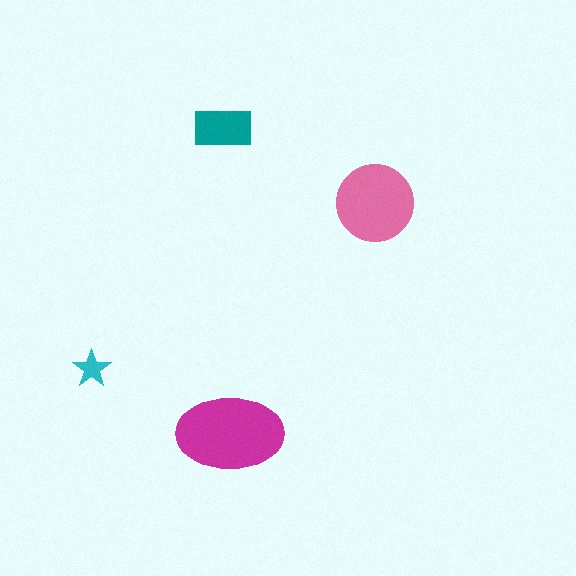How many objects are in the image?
There are 4 objects in the image.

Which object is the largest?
The magenta ellipse.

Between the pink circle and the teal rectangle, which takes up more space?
The pink circle.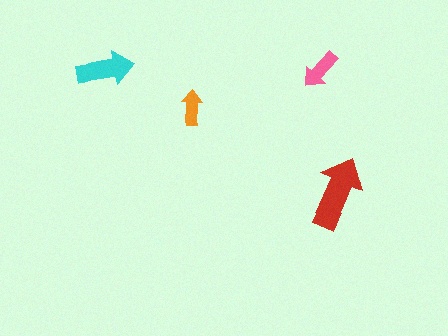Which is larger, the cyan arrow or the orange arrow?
The cyan one.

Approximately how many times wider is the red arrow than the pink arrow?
About 2 times wider.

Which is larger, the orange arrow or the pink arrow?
The pink one.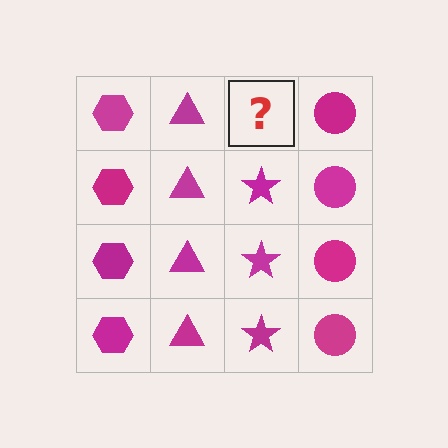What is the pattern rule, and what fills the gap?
The rule is that each column has a consistent shape. The gap should be filled with a magenta star.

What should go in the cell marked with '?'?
The missing cell should contain a magenta star.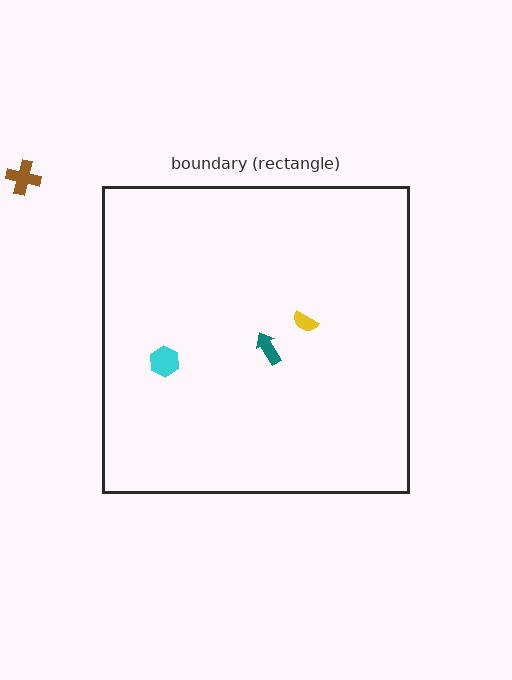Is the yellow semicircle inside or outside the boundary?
Inside.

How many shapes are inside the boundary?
3 inside, 1 outside.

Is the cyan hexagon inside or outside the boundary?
Inside.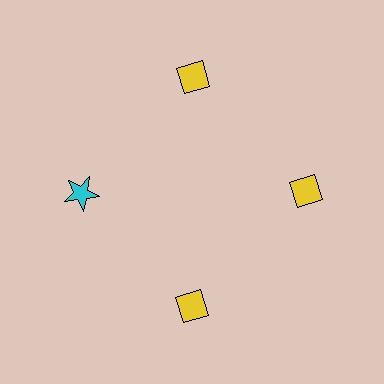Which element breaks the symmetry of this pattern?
The cyan star at roughly the 9 o'clock position breaks the symmetry. All other shapes are yellow diamonds.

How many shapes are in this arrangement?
There are 4 shapes arranged in a ring pattern.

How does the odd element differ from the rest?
It differs in both color (cyan instead of yellow) and shape (star instead of diamond).